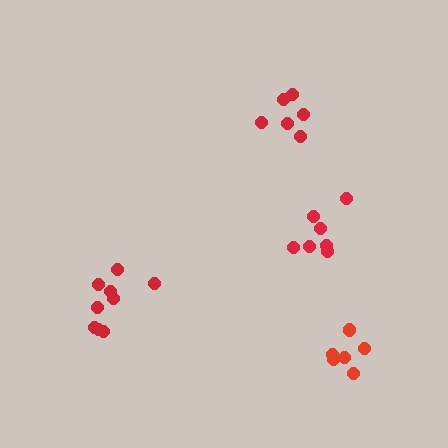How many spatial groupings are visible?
There are 4 spatial groupings.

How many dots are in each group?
Group 1: 7 dots, Group 2: 6 dots, Group 3: 9 dots, Group 4: 6 dots (28 total).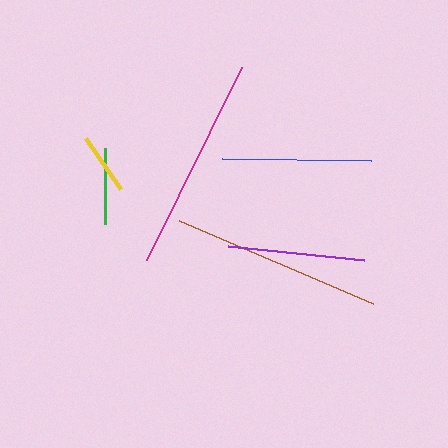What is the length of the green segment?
The green segment is approximately 76 pixels long.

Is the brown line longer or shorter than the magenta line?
The magenta line is longer than the brown line.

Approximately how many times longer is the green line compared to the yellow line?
The green line is approximately 1.2 times the length of the yellow line.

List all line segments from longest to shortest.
From longest to shortest: magenta, brown, blue, purple, green, yellow.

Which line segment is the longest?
The magenta line is the longest at approximately 215 pixels.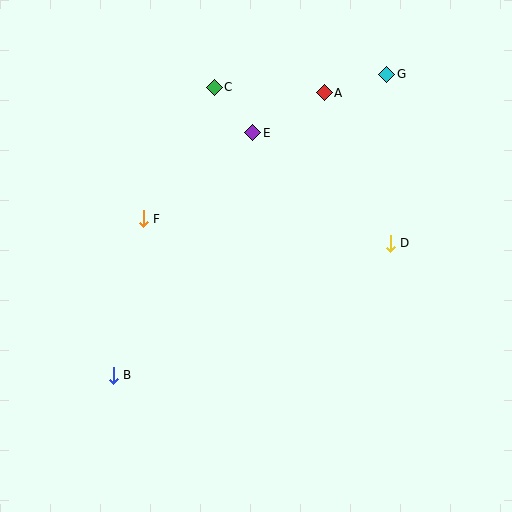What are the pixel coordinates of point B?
Point B is at (113, 375).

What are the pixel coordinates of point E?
Point E is at (253, 133).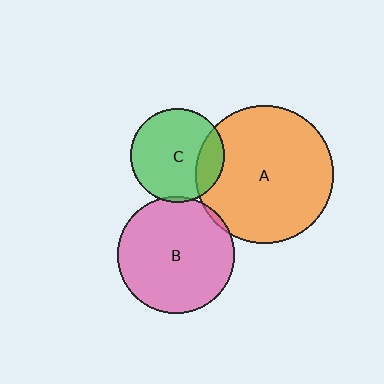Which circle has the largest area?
Circle A (orange).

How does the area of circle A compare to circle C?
Approximately 2.1 times.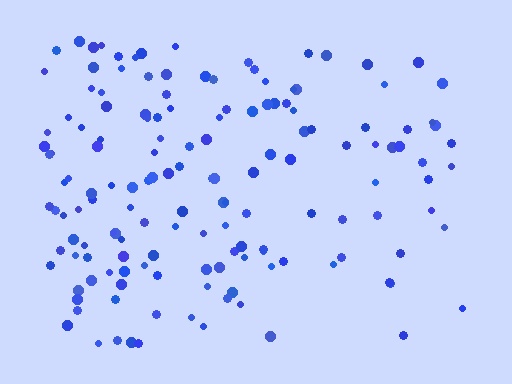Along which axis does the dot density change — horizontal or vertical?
Horizontal.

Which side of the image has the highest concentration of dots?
The left.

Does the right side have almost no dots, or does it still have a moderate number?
Still a moderate number, just noticeably fewer than the left.